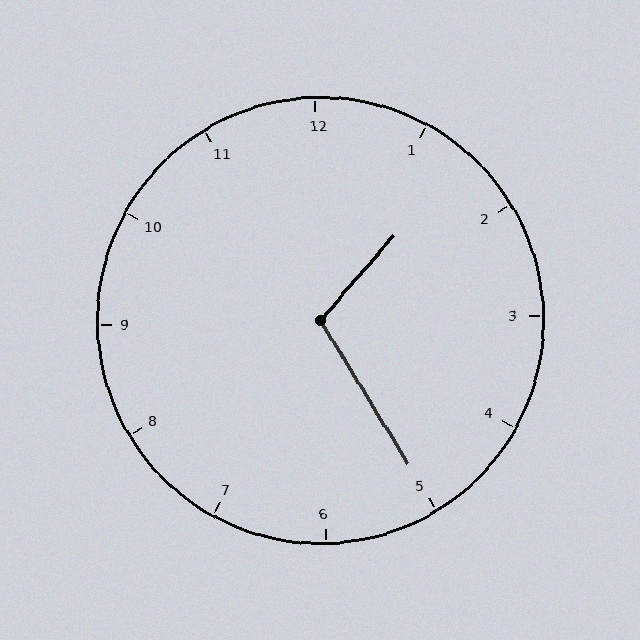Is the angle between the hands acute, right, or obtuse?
It is obtuse.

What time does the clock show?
1:25.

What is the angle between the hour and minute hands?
Approximately 108 degrees.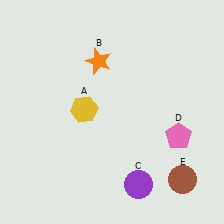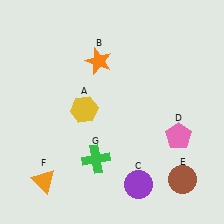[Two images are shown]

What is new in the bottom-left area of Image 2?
An orange triangle (F) was added in the bottom-left area of Image 2.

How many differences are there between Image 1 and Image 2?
There are 2 differences between the two images.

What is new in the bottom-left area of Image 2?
A green cross (G) was added in the bottom-left area of Image 2.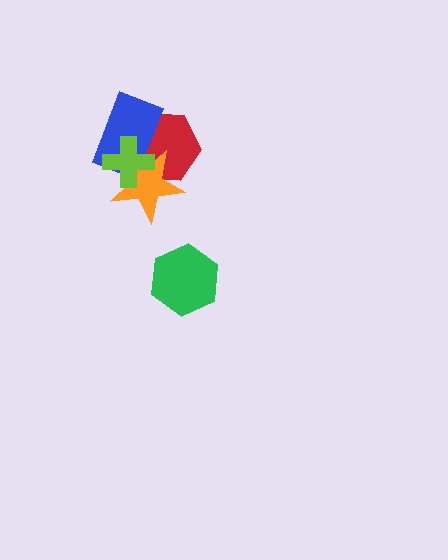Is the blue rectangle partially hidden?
Yes, it is partially covered by another shape.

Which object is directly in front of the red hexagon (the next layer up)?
The blue rectangle is directly in front of the red hexagon.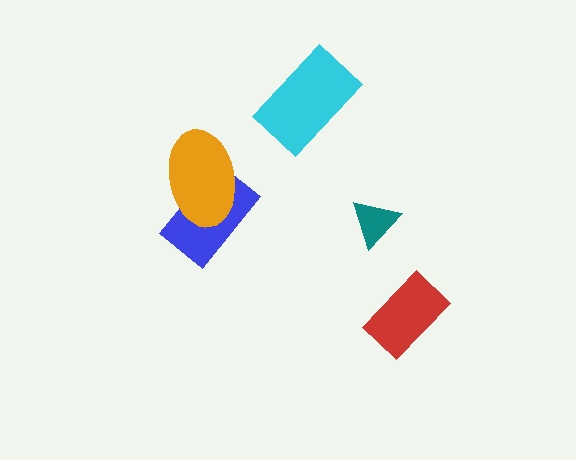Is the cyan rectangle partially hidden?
No, no other shape covers it.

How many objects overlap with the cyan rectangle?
0 objects overlap with the cyan rectangle.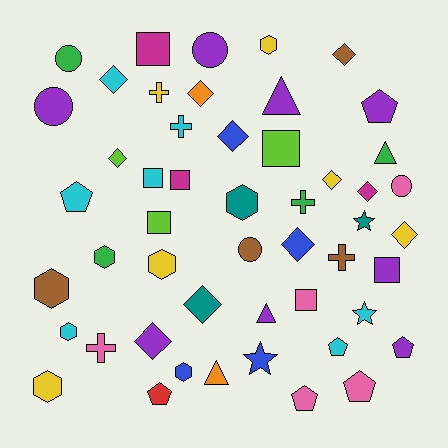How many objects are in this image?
There are 50 objects.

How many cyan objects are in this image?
There are 7 cyan objects.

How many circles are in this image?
There are 5 circles.